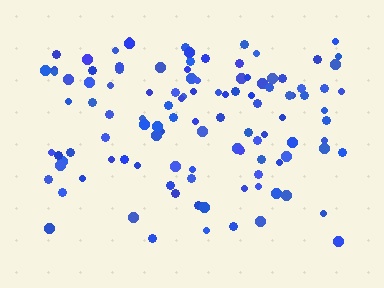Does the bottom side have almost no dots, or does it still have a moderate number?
Still a moderate number, just noticeably fewer than the top.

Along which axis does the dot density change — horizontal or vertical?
Vertical.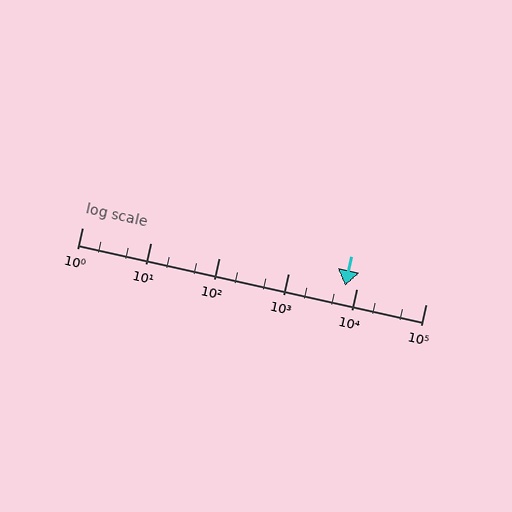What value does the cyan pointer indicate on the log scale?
The pointer indicates approximately 6700.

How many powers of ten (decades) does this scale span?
The scale spans 5 decades, from 1 to 100000.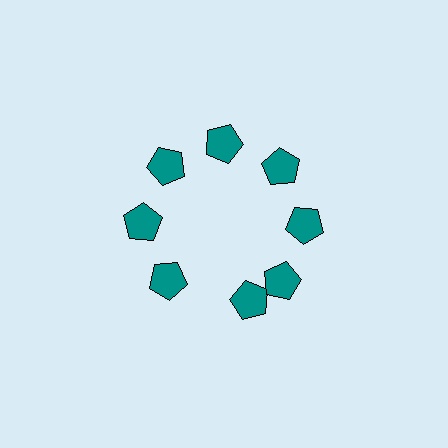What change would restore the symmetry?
The symmetry would be restored by rotating it back into even spacing with its neighbors so that all 8 pentagons sit at equal angles and equal distance from the center.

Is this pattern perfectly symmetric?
No. The 8 teal pentagons are arranged in a ring, but one element near the 6 o'clock position is rotated out of alignment along the ring, breaking the 8-fold rotational symmetry.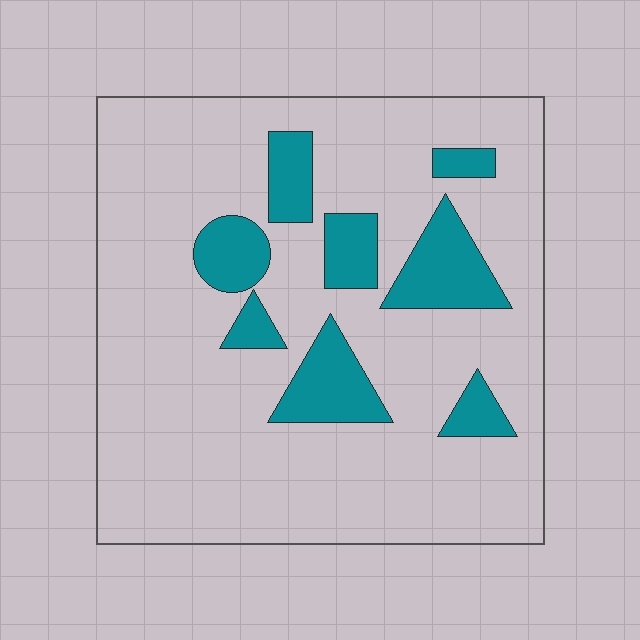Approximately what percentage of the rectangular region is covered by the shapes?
Approximately 15%.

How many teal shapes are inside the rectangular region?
8.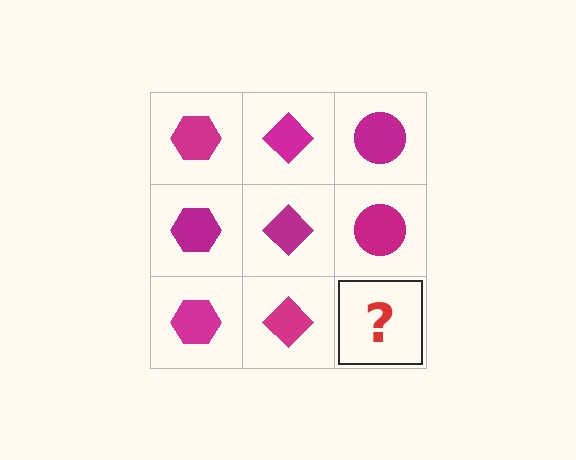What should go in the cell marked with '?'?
The missing cell should contain a magenta circle.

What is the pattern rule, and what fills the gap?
The rule is that each column has a consistent shape. The gap should be filled with a magenta circle.